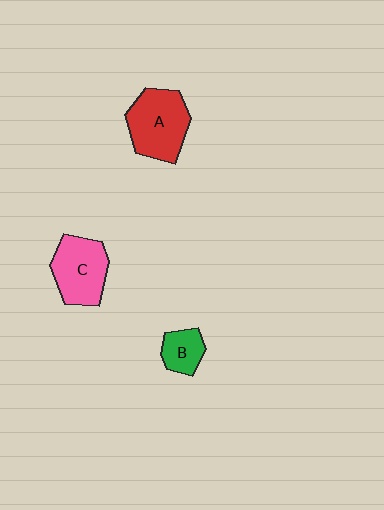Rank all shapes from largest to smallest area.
From largest to smallest: A (red), C (pink), B (green).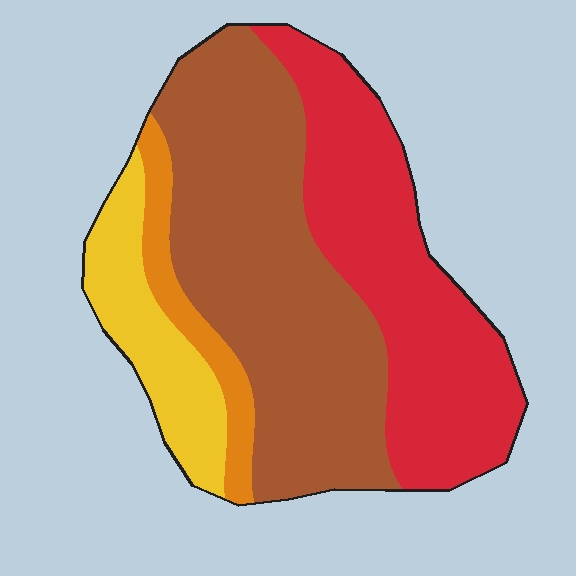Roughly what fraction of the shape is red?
Red covers 34% of the shape.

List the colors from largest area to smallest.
From largest to smallest: brown, red, yellow, orange.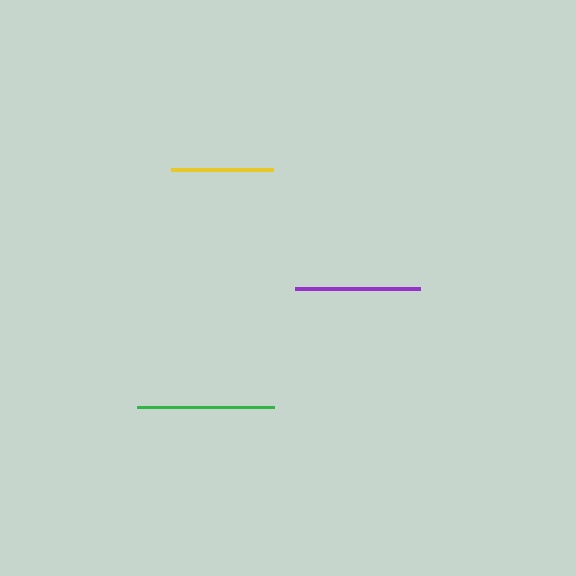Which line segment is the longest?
The green line is the longest at approximately 137 pixels.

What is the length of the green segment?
The green segment is approximately 137 pixels long.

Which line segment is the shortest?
The yellow line is the shortest at approximately 101 pixels.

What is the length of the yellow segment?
The yellow segment is approximately 101 pixels long.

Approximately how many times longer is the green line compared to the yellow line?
The green line is approximately 1.4 times the length of the yellow line.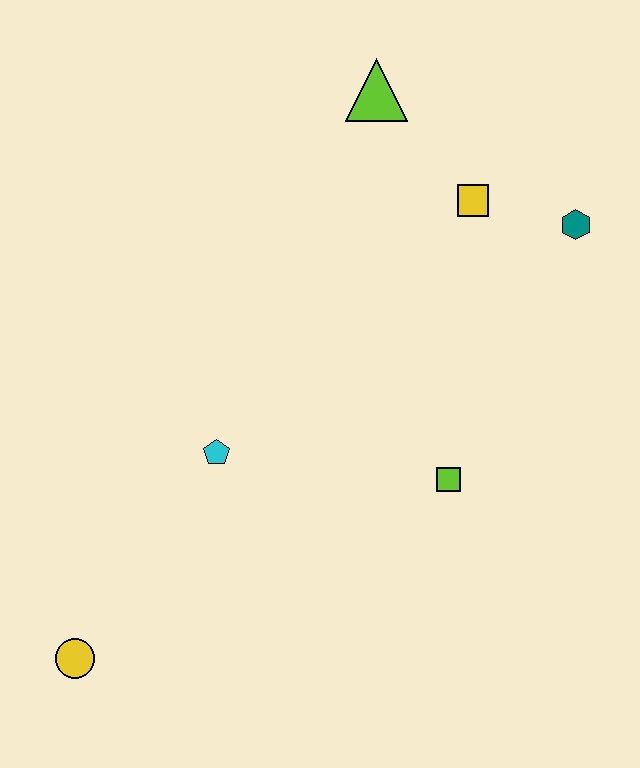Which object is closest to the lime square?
The cyan pentagon is closest to the lime square.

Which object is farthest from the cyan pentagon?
The teal hexagon is farthest from the cyan pentagon.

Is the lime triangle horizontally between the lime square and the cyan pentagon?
Yes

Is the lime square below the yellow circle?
No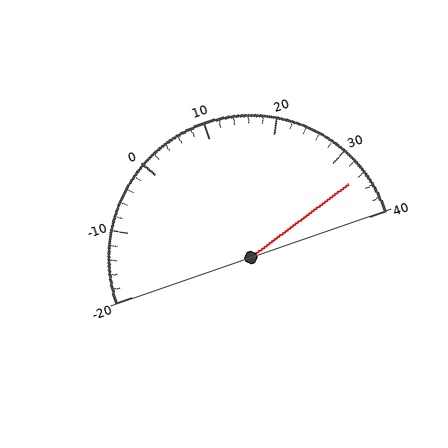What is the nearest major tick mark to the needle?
The nearest major tick mark is 30.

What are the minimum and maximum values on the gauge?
The gauge ranges from -20 to 40.